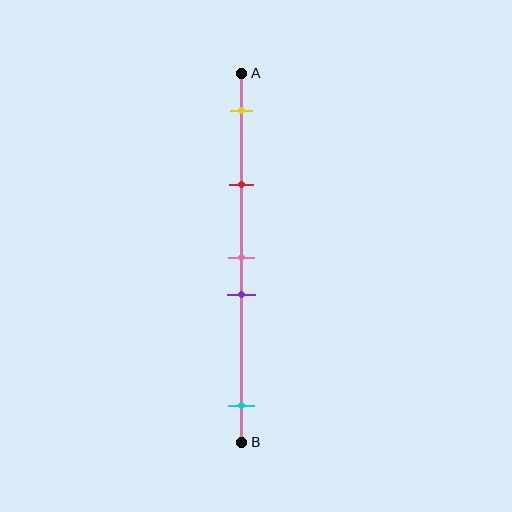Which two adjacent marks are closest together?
The pink and purple marks are the closest adjacent pair.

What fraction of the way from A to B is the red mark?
The red mark is approximately 30% (0.3) of the way from A to B.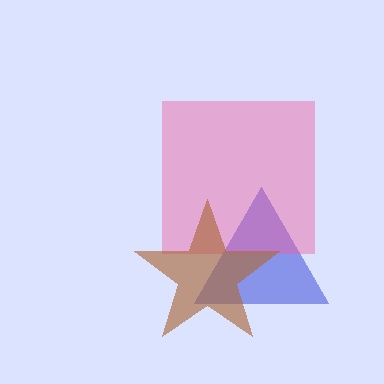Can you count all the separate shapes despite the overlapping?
Yes, there are 3 separate shapes.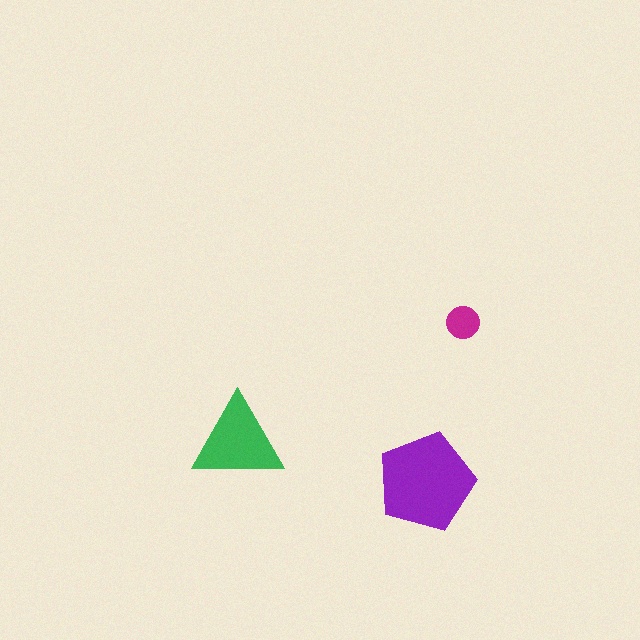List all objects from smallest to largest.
The magenta circle, the green triangle, the purple pentagon.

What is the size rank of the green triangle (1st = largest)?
2nd.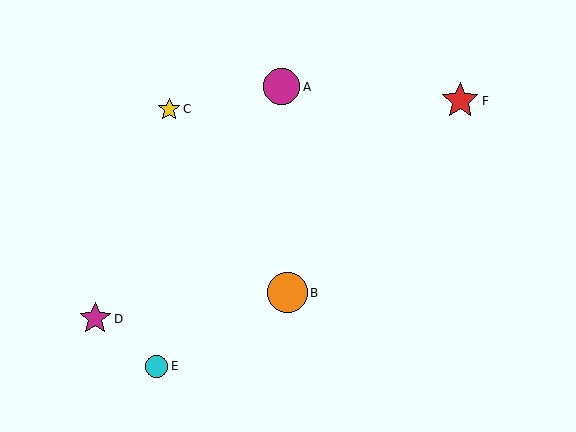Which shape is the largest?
The orange circle (labeled B) is the largest.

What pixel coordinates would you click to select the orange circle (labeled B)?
Click at (287, 293) to select the orange circle B.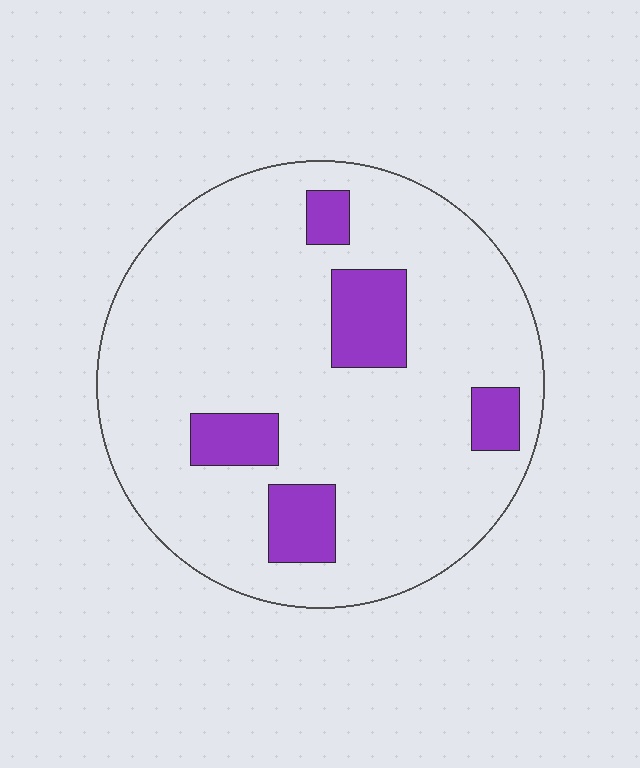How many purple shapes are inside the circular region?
5.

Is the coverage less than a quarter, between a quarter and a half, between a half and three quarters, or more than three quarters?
Less than a quarter.